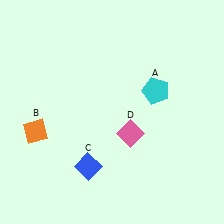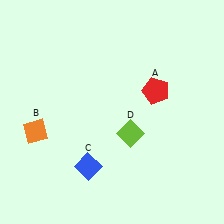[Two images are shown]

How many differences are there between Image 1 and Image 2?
There are 2 differences between the two images.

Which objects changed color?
A changed from cyan to red. D changed from pink to lime.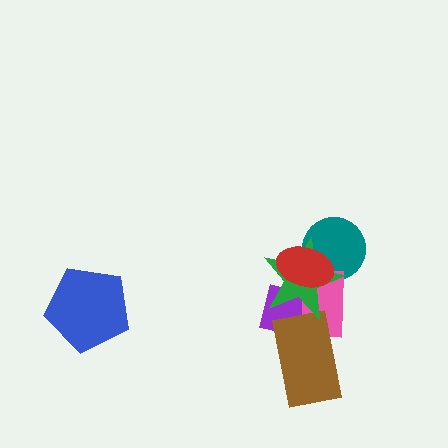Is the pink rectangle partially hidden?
Yes, it is partially covered by another shape.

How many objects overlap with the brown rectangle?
2 objects overlap with the brown rectangle.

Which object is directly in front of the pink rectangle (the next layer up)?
The brown rectangle is directly in front of the pink rectangle.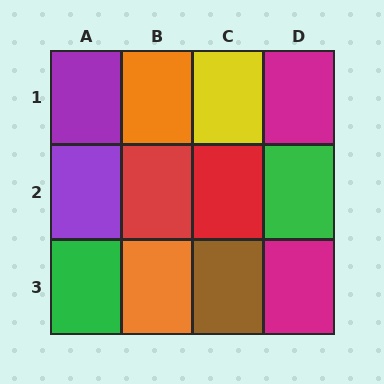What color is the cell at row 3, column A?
Green.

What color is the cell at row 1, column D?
Magenta.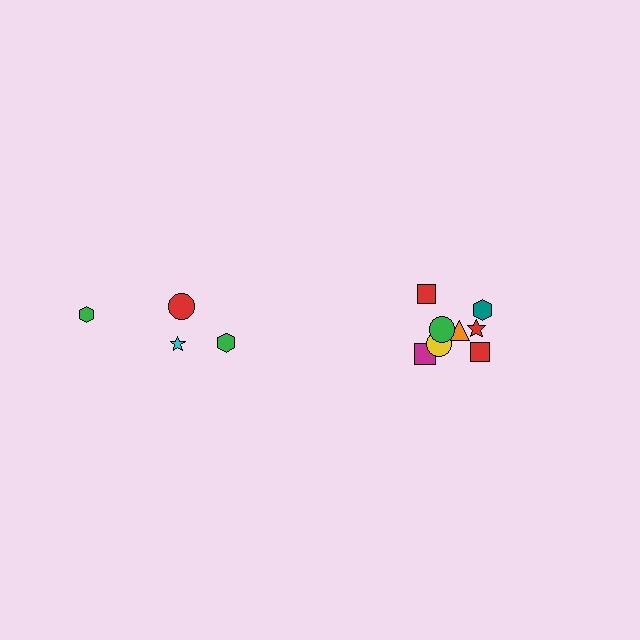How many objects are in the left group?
There are 4 objects.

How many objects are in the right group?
There are 8 objects.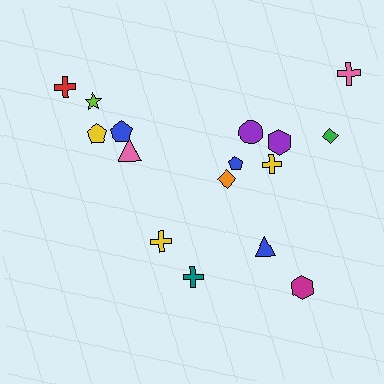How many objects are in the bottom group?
There are 4 objects.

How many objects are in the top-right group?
There are 7 objects.